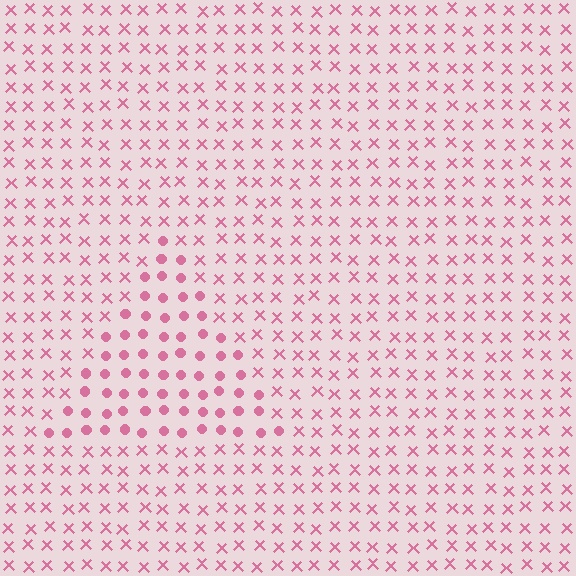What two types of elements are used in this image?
The image uses circles inside the triangle region and X marks outside it.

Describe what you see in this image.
The image is filled with small pink elements arranged in a uniform grid. A triangle-shaped region contains circles, while the surrounding area contains X marks. The boundary is defined purely by the change in element shape.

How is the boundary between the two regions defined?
The boundary is defined by a change in element shape: circles inside vs. X marks outside. All elements share the same color and spacing.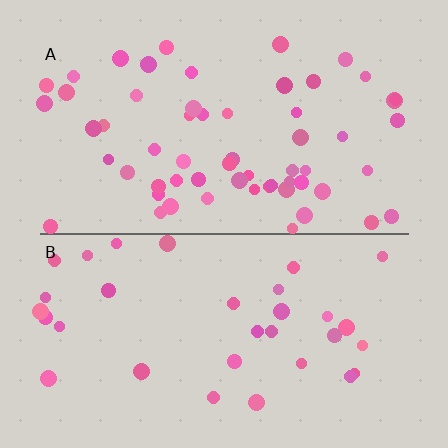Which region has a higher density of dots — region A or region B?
A (the top).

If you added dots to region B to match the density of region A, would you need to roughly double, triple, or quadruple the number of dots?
Approximately double.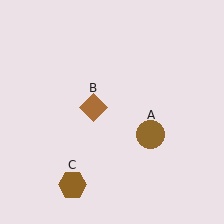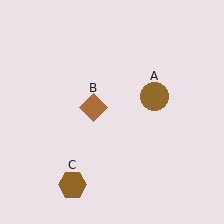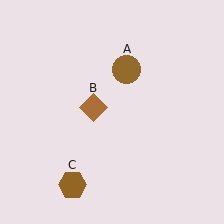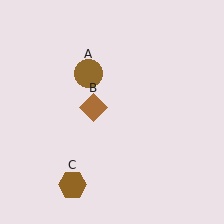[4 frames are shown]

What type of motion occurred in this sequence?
The brown circle (object A) rotated counterclockwise around the center of the scene.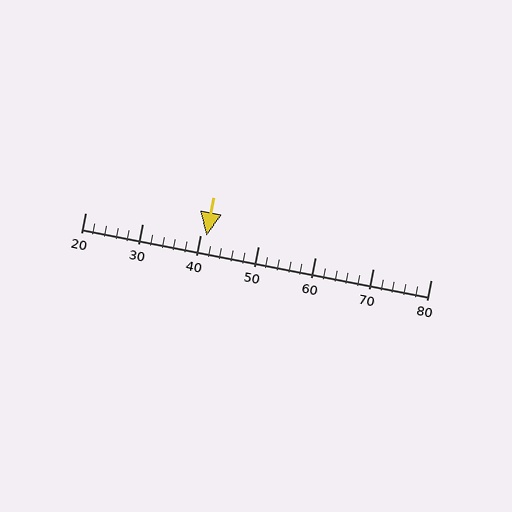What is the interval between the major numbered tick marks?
The major tick marks are spaced 10 units apart.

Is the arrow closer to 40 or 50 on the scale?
The arrow is closer to 40.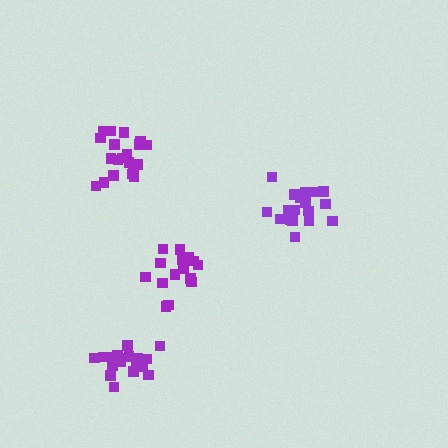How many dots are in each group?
Group 1: 20 dots, Group 2: 20 dots, Group 3: 16 dots, Group 4: 19 dots (75 total).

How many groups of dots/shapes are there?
There are 4 groups.